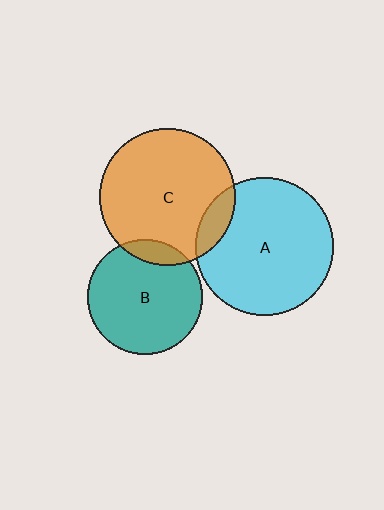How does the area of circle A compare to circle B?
Approximately 1.4 times.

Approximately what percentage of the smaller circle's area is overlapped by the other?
Approximately 10%.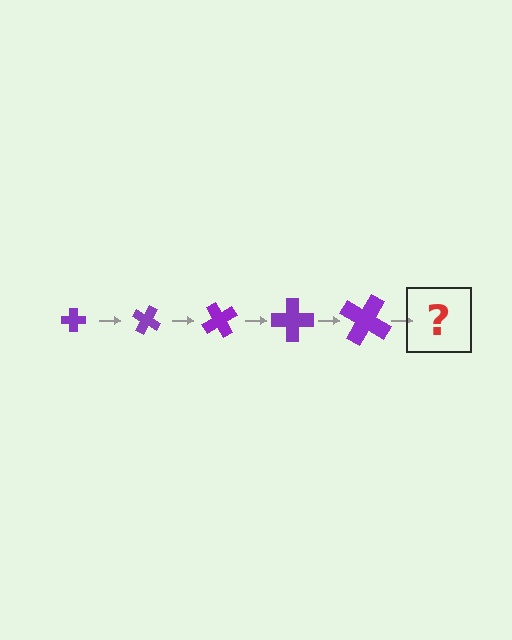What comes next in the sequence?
The next element should be a cross, larger than the previous one and rotated 150 degrees from the start.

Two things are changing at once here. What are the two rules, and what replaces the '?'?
The two rules are that the cross grows larger each step and it rotates 30 degrees each step. The '?' should be a cross, larger than the previous one and rotated 150 degrees from the start.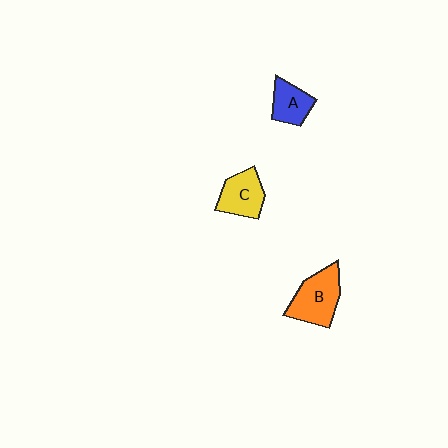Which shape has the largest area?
Shape B (orange).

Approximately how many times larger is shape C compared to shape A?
Approximately 1.2 times.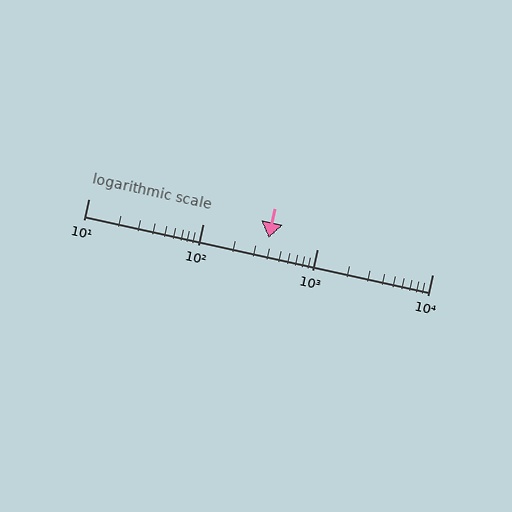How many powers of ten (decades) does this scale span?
The scale spans 3 decades, from 10 to 10000.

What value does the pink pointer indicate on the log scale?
The pointer indicates approximately 370.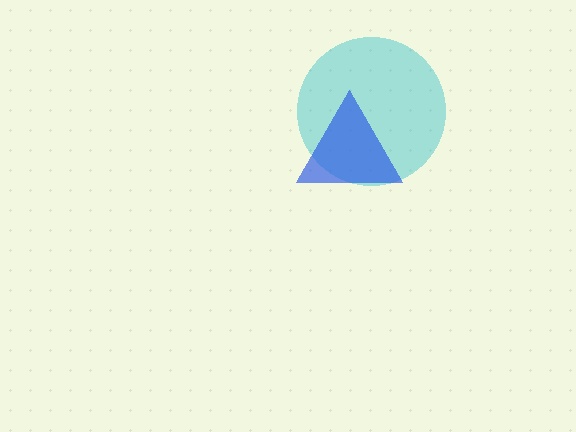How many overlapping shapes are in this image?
There are 2 overlapping shapes in the image.